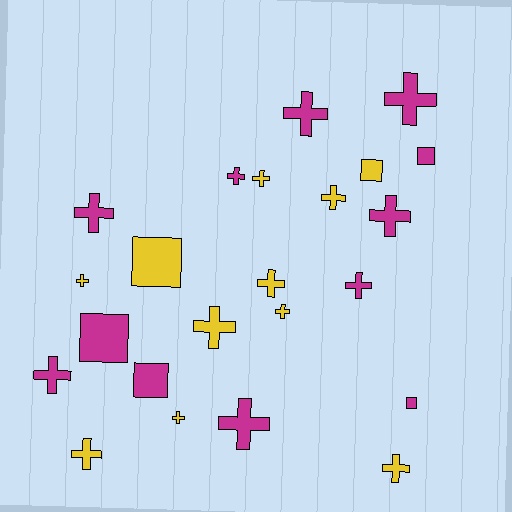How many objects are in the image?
There are 23 objects.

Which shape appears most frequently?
Cross, with 17 objects.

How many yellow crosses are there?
There are 9 yellow crosses.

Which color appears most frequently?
Magenta, with 12 objects.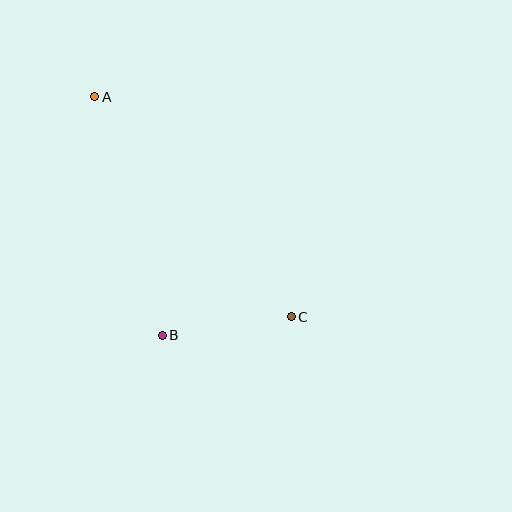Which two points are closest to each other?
Points B and C are closest to each other.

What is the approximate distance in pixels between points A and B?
The distance between A and B is approximately 248 pixels.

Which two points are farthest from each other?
Points A and C are farthest from each other.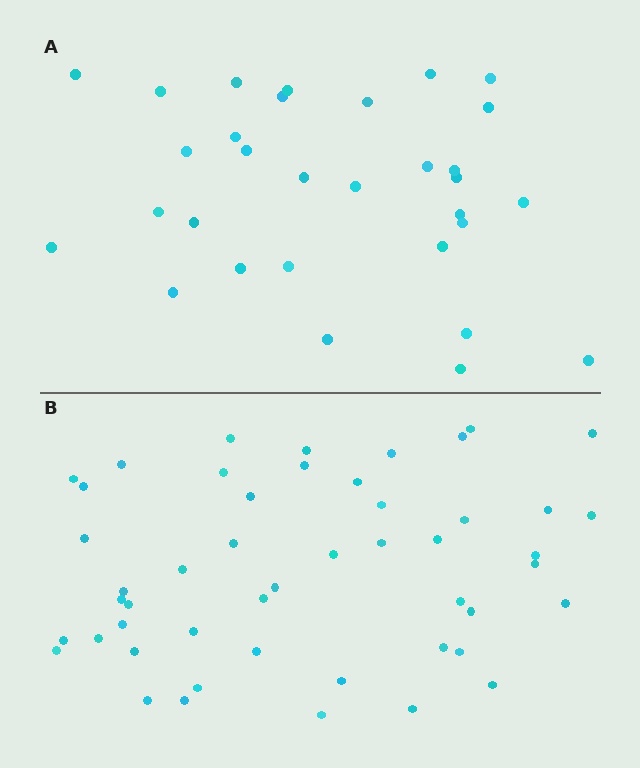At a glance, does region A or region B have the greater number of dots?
Region B (the bottom region) has more dots.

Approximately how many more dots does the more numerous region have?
Region B has approximately 20 more dots than region A.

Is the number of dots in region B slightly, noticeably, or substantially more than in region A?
Region B has substantially more. The ratio is roughly 1.6 to 1.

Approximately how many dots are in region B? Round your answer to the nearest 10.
About 50 dots. (The exact count is 49, which rounds to 50.)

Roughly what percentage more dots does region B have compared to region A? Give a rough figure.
About 60% more.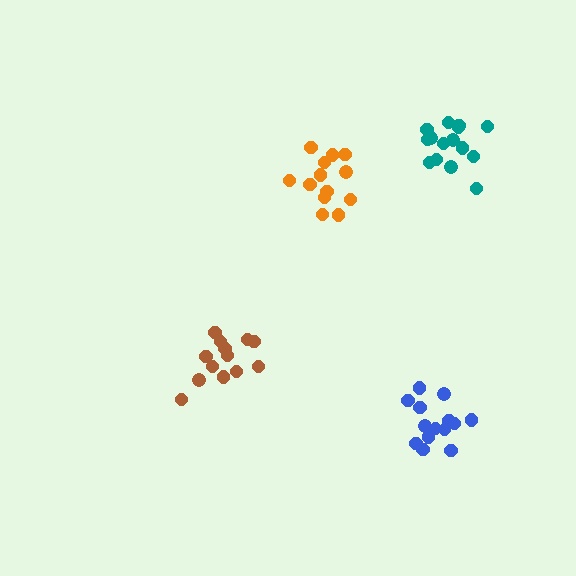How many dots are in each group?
Group 1: 13 dots, Group 2: 15 dots, Group 3: 13 dots, Group 4: 14 dots (55 total).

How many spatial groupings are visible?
There are 4 spatial groupings.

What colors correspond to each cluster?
The clusters are colored: brown, teal, orange, blue.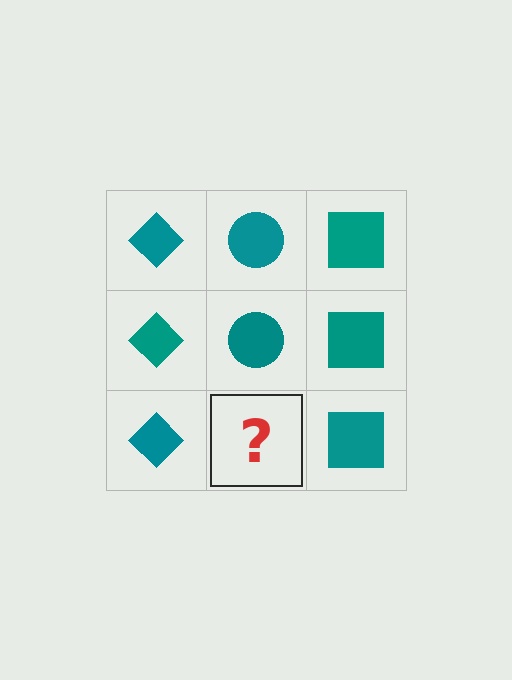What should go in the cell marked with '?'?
The missing cell should contain a teal circle.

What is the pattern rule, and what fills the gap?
The rule is that each column has a consistent shape. The gap should be filled with a teal circle.